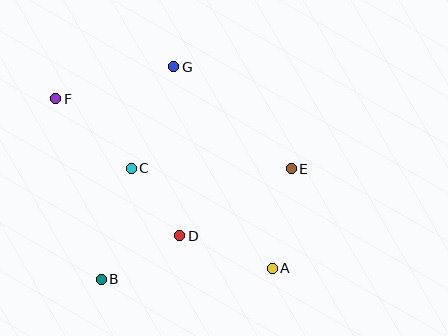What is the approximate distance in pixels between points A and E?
The distance between A and E is approximately 101 pixels.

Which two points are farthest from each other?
Points A and F are farthest from each other.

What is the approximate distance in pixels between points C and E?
The distance between C and E is approximately 160 pixels.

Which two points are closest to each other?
Points C and D are closest to each other.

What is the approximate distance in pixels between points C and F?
The distance between C and F is approximately 102 pixels.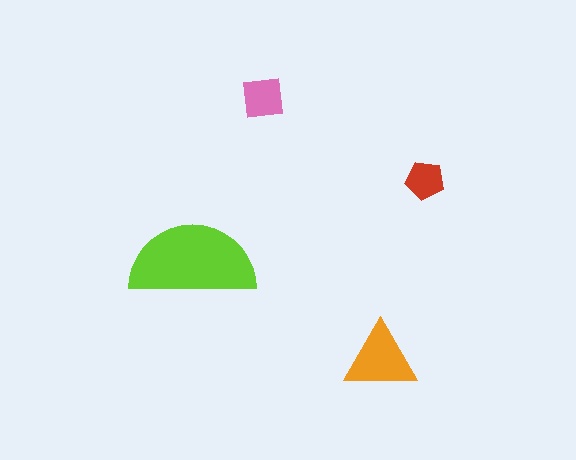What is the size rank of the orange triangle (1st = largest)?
2nd.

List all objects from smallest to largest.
The red pentagon, the pink square, the orange triangle, the lime semicircle.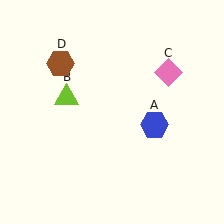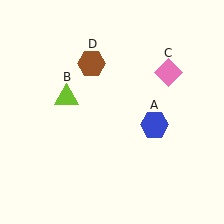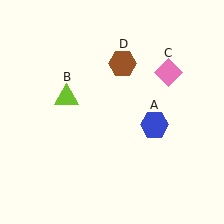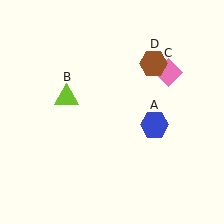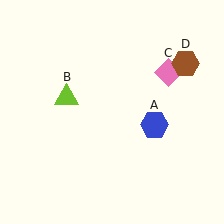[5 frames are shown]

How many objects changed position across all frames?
1 object changed position: brown hexagon (object D).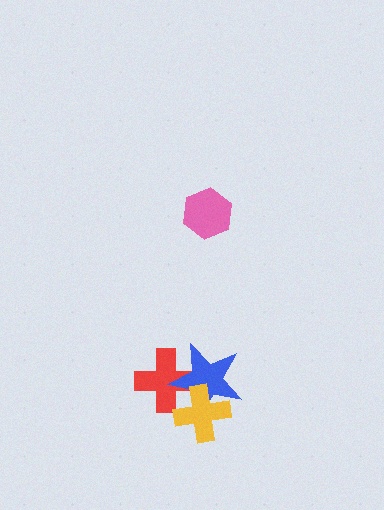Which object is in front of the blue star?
The yellow cross is in front of the blue star.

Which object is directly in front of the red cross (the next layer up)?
The blue star is directly in front of the red cross.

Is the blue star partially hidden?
Yes, it is partially covered by another shape.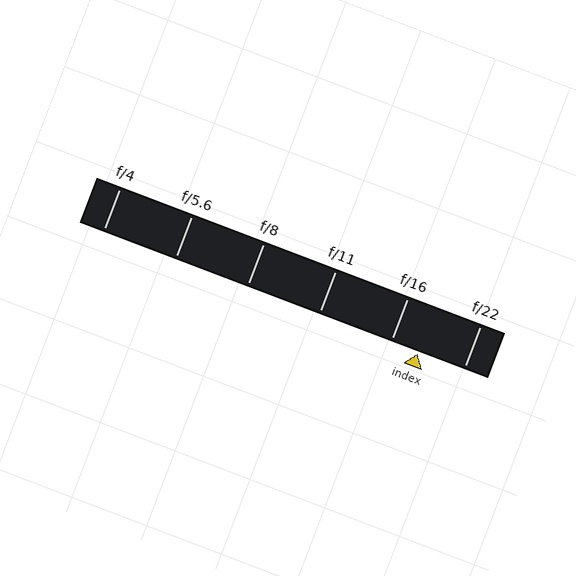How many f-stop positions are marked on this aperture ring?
There are 6 f-stop positions marked.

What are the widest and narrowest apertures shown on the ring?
The widest aperture shown is f/4 and the narrowest is f/22.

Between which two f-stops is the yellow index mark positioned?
The index mark is between f/16 and f/22.